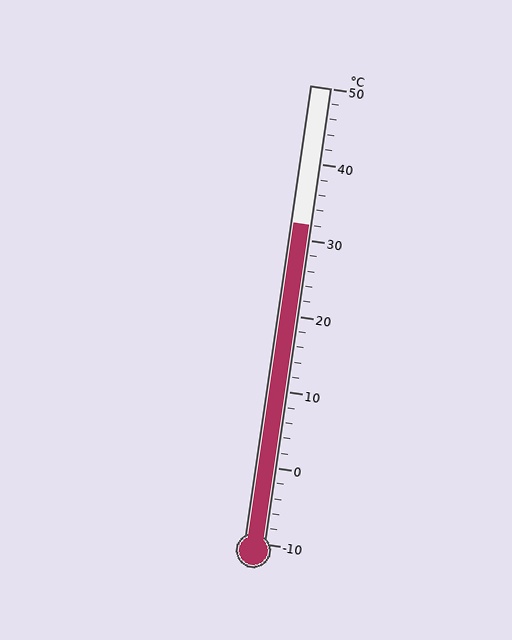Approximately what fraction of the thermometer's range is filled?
The thermometer is filled to approximately 70% of its range.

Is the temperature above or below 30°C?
The temperature is above 30°C.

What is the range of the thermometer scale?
The thermometer scale ranges from -10°C to 50°C.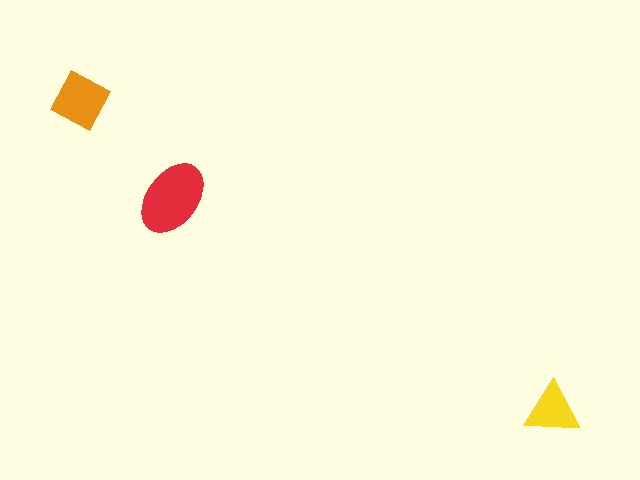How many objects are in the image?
There are 3 objects in the image.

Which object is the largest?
The red ellipse.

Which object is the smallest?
The yellow triangle.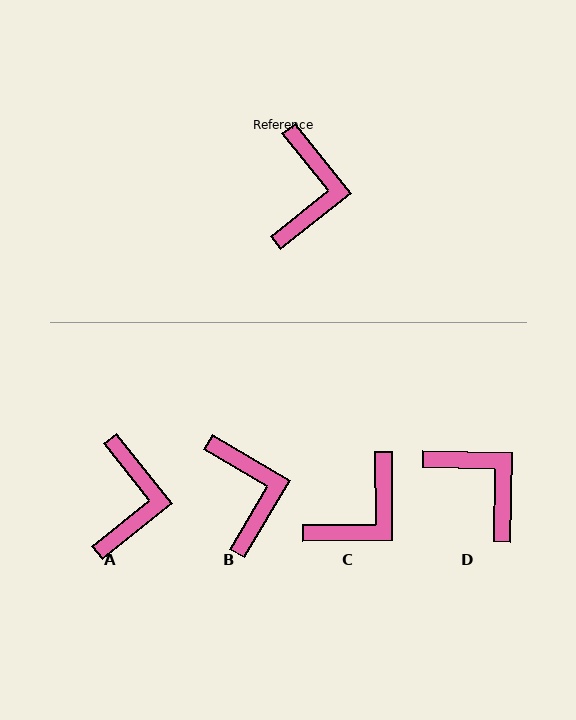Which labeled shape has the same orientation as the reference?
A.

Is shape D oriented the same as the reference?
No, it is off by about 50 degrees.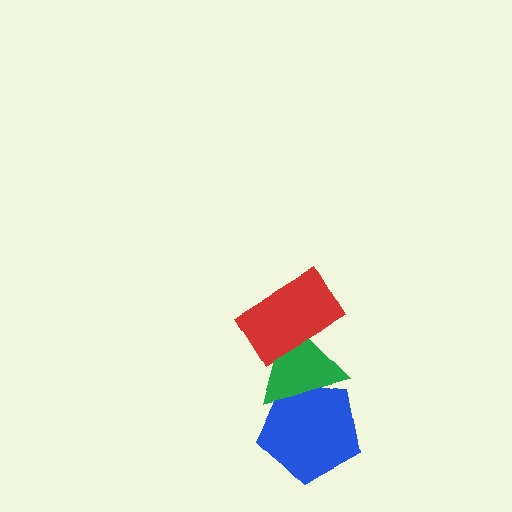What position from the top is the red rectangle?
The red rectangle is 1st from the top.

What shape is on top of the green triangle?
The red rectangle is on top of the green triangle.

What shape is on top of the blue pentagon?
The green triangle is on top of the blue pentagon.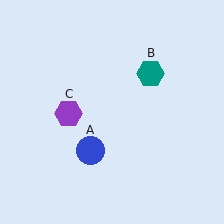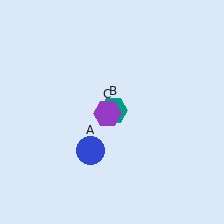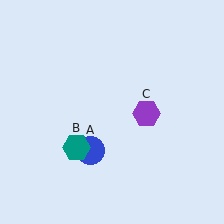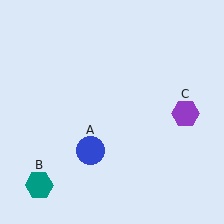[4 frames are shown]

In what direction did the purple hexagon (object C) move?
The purple hexagon (object C) moved right.